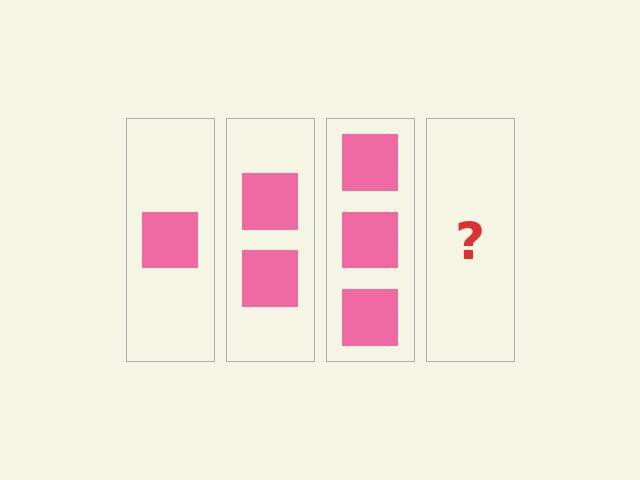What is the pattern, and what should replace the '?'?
The pattern is that each step adds one more square. The '?' should be 4 squares.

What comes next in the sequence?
The next element should be 4 squares.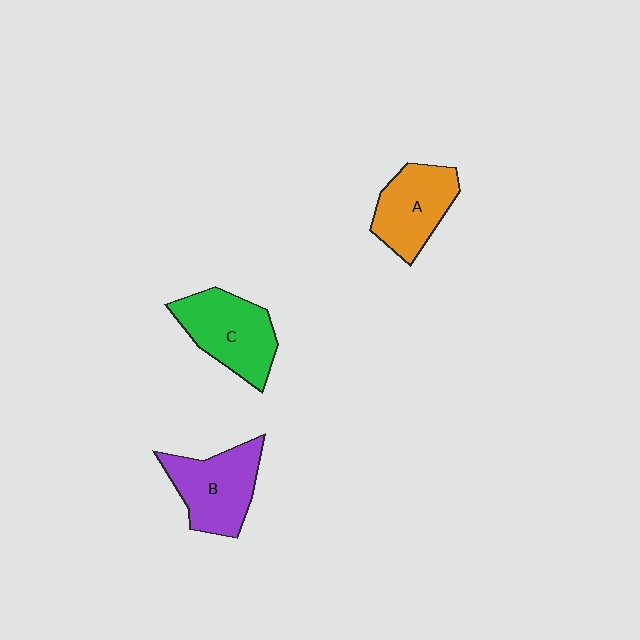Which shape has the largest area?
Shape C (green).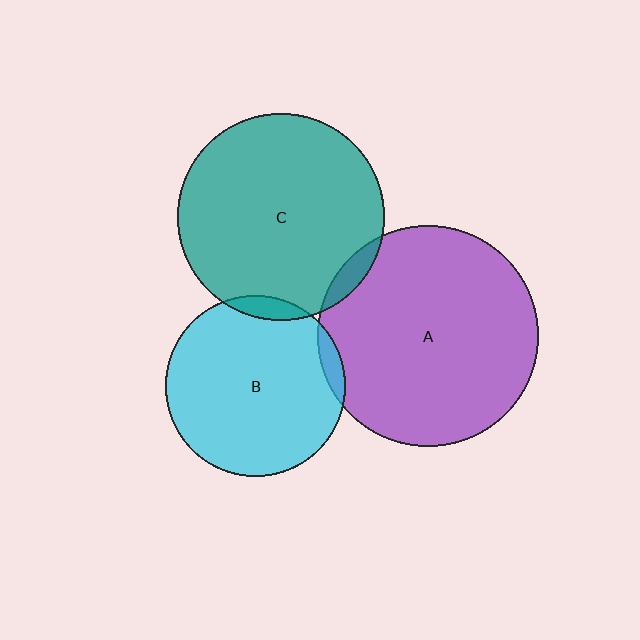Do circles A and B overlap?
Yes.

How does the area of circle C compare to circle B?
Approximately 1.3 times.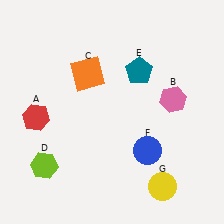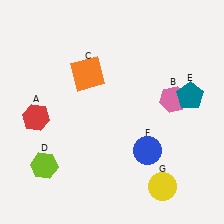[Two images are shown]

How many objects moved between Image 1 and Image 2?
1 object moved between the two images.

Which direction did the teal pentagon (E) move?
The teal pentagon (E) moved right.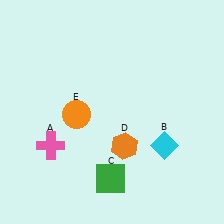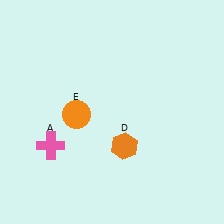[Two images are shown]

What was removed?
The cyan diamond (B), the green square (C) were removed in Image 2.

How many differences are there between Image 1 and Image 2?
There are 2 differences between the two images.